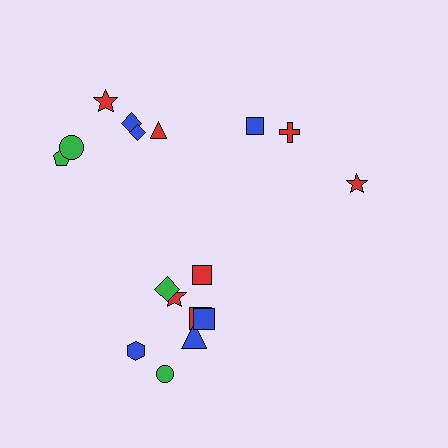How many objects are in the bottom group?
There are 8 objects.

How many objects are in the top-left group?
There are 6 objects.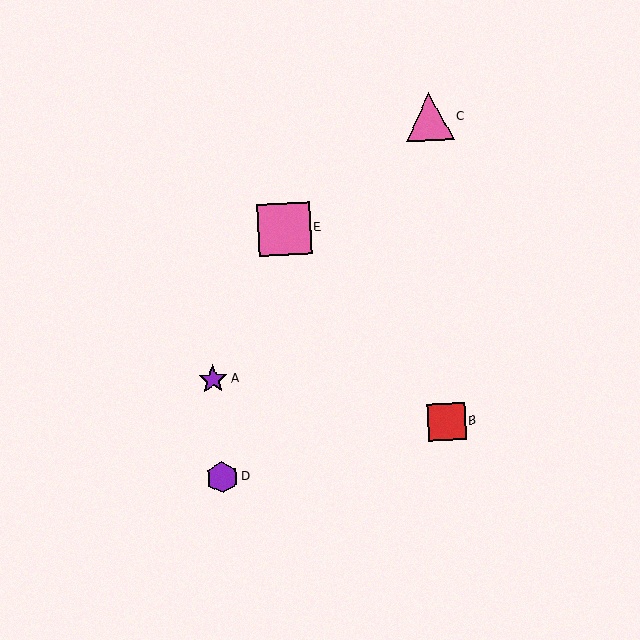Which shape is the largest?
The pink square (labeled E) is the largest.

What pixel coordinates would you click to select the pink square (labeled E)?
Click at (285, 229) to select the pink square E.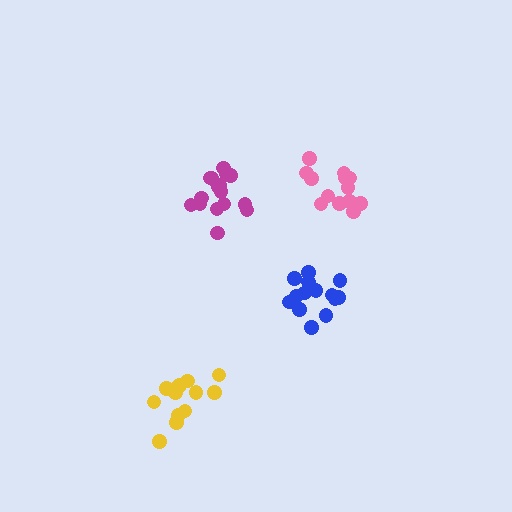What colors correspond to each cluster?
The clusters are colored: magenta, pink, yellow, blue.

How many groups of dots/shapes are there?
There are 4 groups.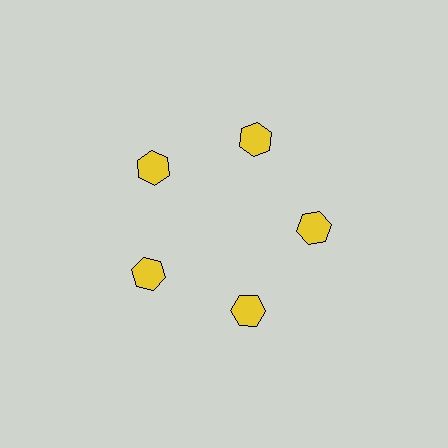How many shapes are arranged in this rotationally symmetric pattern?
There are 5 shapes, arranged in 5 groups of 1.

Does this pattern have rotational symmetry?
Yes, this pattern has 5-fold rotational symmetry. It looks the same after rotating 72 degrees around the center.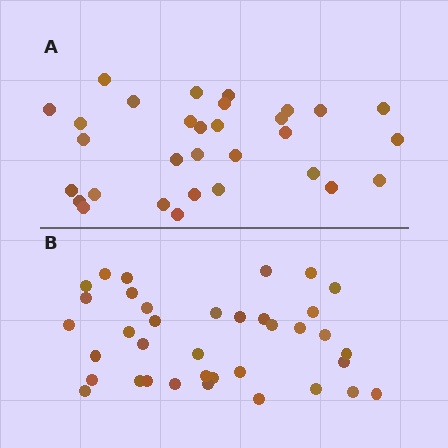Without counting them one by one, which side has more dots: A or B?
Region B (the bottom region) has more dots.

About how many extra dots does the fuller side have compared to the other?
Region B has about 6 more dots than region A.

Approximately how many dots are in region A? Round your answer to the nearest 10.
About 30 dots. (The exact count is 31, which rounds to 30.)